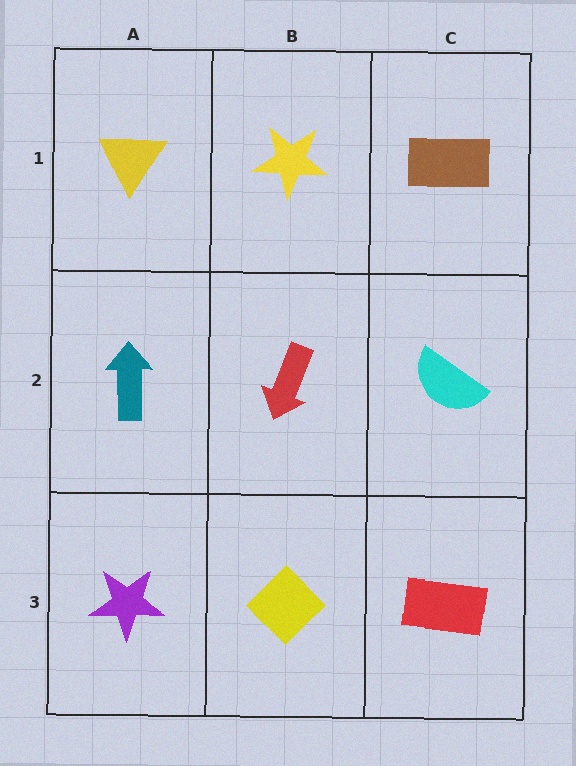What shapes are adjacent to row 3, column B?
A red arrow (row 2, column B), a purple star (row 3, column A), a red rectangle (row 3, column C).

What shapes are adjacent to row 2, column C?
A brown rectangle (row 1, column C), a red rectangle (row 3, column C), a red arrow (row 2, column B).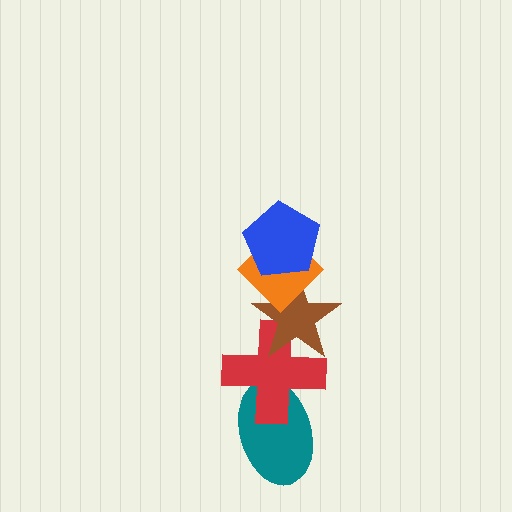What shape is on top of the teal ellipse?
The red cross is on top of the teal ellipse.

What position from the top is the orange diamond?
The orange diamond is 2nd from the top.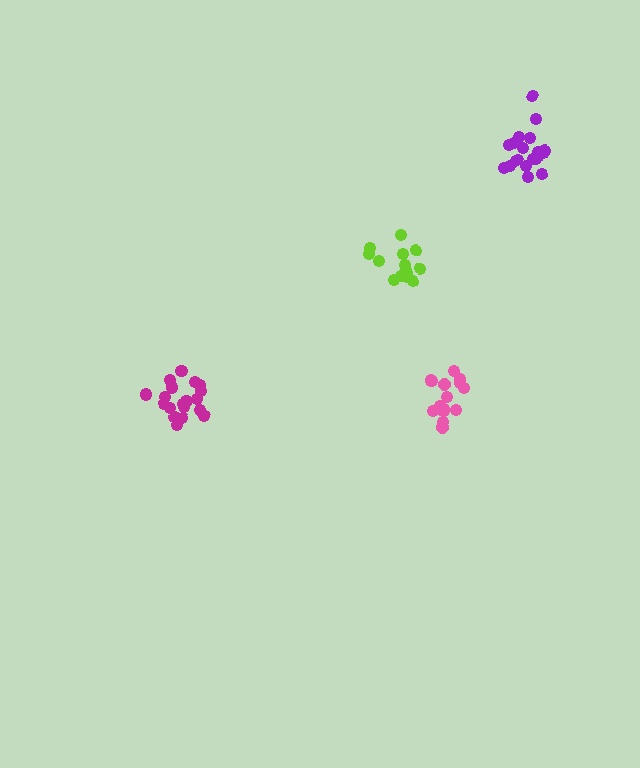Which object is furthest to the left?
The magenta cluster is leftmost.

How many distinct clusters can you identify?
There are 4 distinct clusters.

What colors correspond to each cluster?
The clusters are colored: magenta, purple, lime, pink.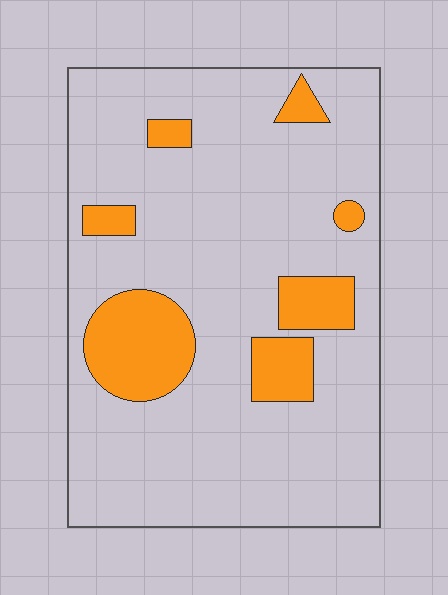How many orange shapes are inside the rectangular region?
7.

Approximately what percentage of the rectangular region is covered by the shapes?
Approximately 15%.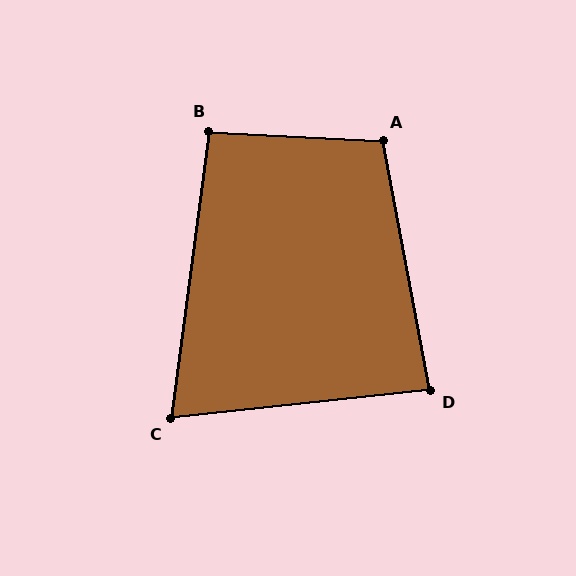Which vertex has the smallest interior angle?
C, at approximately 76 degrees.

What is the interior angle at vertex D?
Approximately 85 degrees (approximately right).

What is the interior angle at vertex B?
Approximately 95 degrees (approximately right).